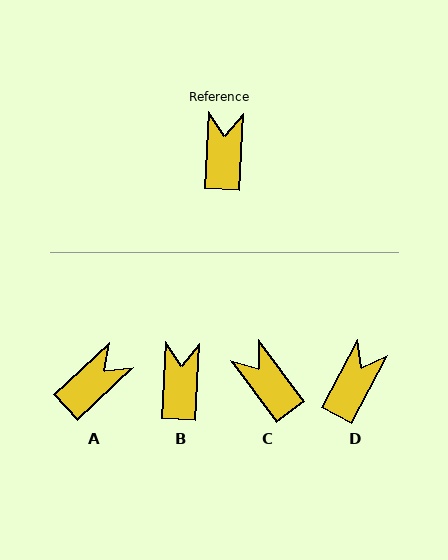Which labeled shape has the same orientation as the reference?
B.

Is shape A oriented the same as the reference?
No, it is off by about 44 degrees.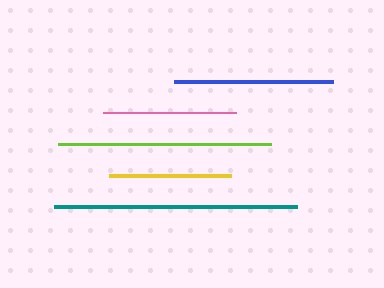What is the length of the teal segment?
The teal segment is approximately 243 pixels long.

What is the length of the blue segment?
The blue segment is approximately 159 pixels long.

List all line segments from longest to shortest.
From longest to shortest: teal, lime, blue, pink, yellow.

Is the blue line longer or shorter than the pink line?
The blue line is longer than the pink line.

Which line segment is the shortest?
The yellow line is the shortest at approximately 122 pixels.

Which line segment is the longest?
The teal line is the longest at approximately 243 pixels.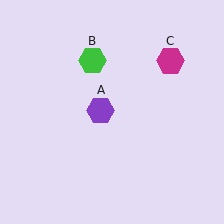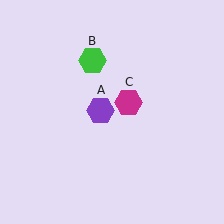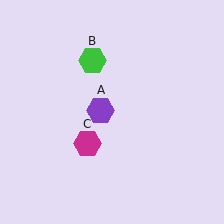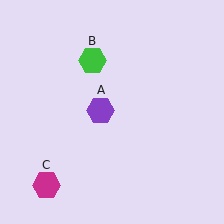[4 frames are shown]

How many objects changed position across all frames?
1 object changed position: magenta hexagon (object C).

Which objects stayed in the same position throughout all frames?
Purple hexagon (object A) and green hexagon (object B) remained stationary.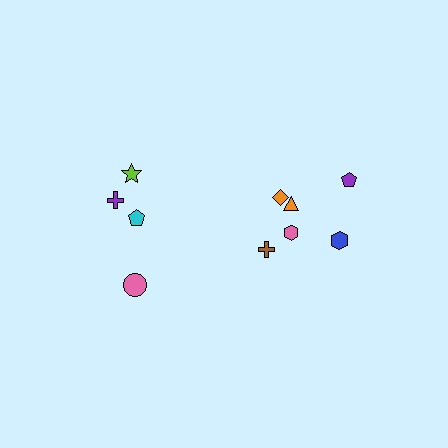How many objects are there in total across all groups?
There are 10 objects.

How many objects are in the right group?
There are 6 objects.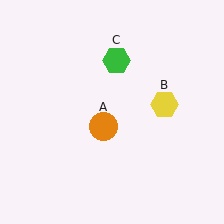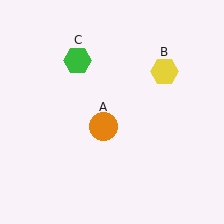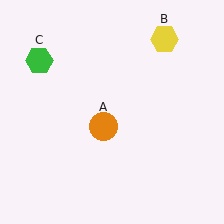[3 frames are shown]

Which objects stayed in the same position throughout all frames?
Orange circle (object A) remained stationary.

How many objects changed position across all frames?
2 objects changed position: yellow hexagon (object B), green hexagon (object C).